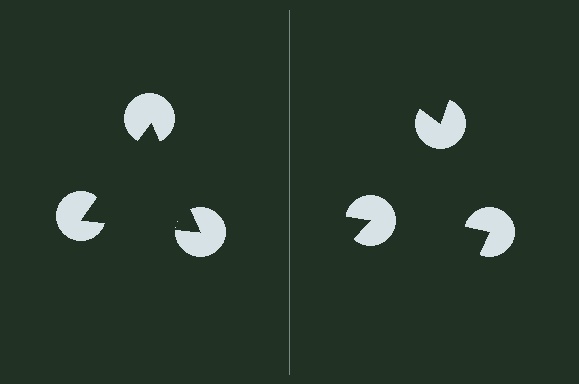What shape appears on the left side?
An illusory triangle.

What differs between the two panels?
The pac-man discs are positioned identically on both sides; only the wedge orientations differ. On the left they align to a triangle; on the right they are misaligned.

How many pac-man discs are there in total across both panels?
6 — 3 on each side.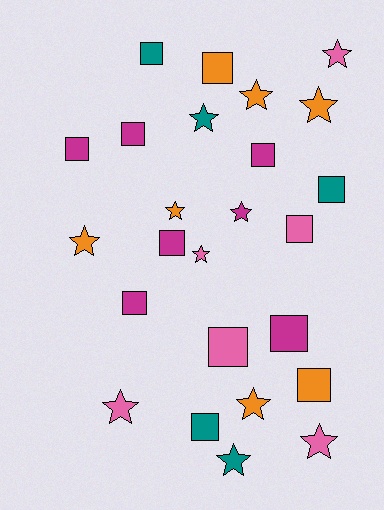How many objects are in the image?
There are 25 objects.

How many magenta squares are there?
There are 6 magenta squares.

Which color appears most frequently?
Orange, with 7 objects.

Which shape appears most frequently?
Square, with 13 objects.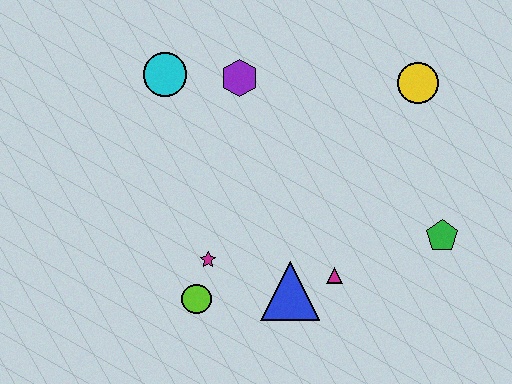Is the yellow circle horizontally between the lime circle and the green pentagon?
Yes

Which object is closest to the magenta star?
The lime circle is closest to the magenta star.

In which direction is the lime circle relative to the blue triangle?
The lime circle is to the left of the blue triangle.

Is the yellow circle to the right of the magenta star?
Yes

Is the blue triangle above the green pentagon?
No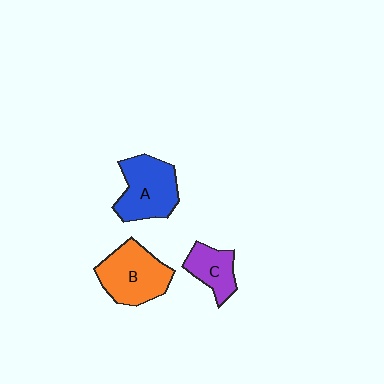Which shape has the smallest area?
Shape C (purple).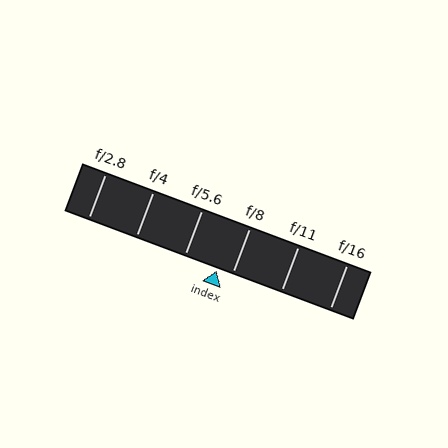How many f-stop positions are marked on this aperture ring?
There are 6 f-stop positions marked.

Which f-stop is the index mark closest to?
The index mark is closest to f/8.